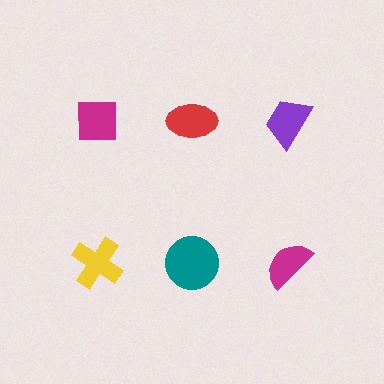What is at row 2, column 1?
A yellow cross.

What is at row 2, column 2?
A teal circle.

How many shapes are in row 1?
3 shapes.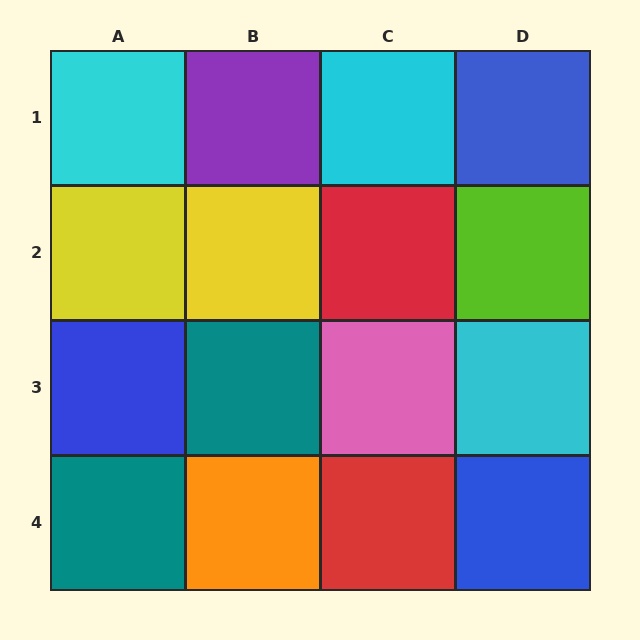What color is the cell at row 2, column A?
Yellow.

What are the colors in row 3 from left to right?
Blue, teal, pink, cyan.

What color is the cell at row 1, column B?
Purple.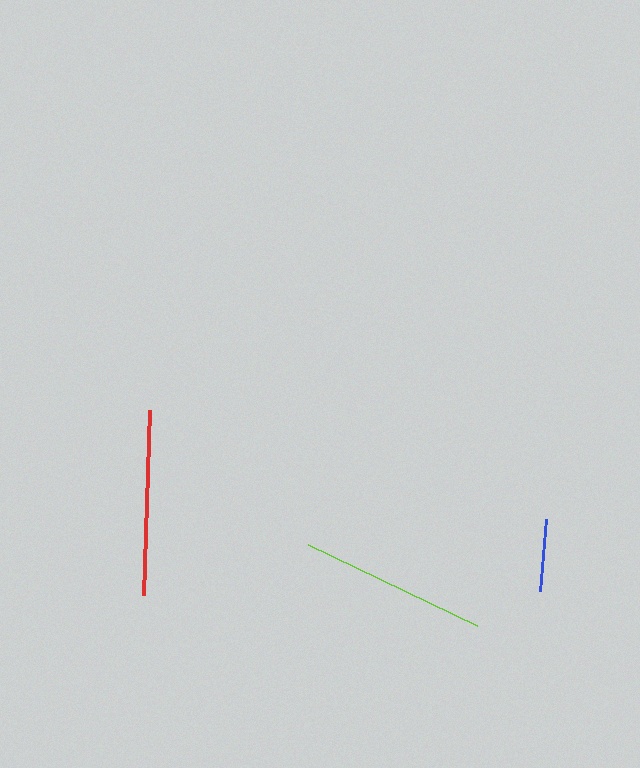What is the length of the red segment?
The red segment is approximately 185 pixels long.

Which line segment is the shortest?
The blue line is the shortest at approximately 72 pixels.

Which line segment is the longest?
The lime line is the longest at approximately 187 pixels.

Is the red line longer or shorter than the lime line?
The lime line is longer than the red line.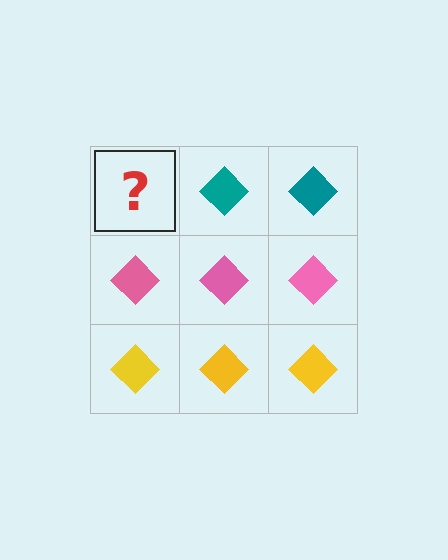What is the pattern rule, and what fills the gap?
The rule is that each row has a consistent color. The gap should be filled with a teal diamond.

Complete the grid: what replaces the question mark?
The question mark should be replaced with a teal diamond.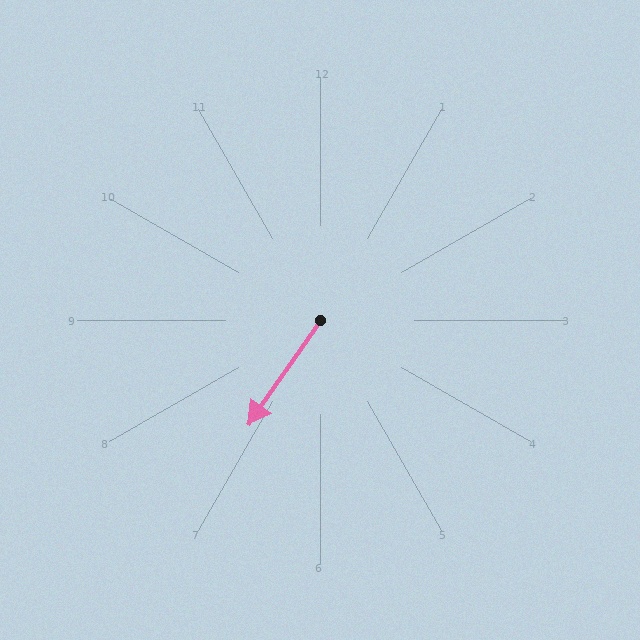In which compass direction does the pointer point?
Southwest.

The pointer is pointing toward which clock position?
Roughly 7 o'clock.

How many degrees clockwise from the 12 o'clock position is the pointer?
Approximately 215 degrees.